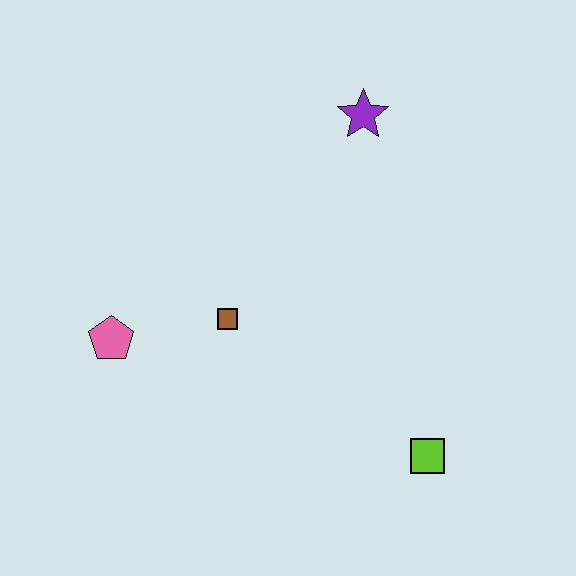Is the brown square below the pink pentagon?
No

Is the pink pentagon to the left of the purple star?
Yes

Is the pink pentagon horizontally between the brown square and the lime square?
No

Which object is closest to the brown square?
The pink pentagon is closest to the brown square.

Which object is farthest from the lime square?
The purple star is farthest from the lime square.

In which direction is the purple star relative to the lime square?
The purple star is above the lime square.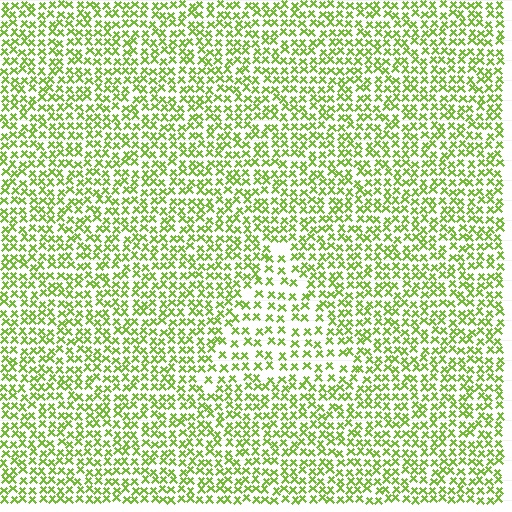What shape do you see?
I see a triangle.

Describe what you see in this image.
The image contains small lime elements arranged at two different densities. A triangle-shaped region is visible where the elements are less densely packed than the surrounding area.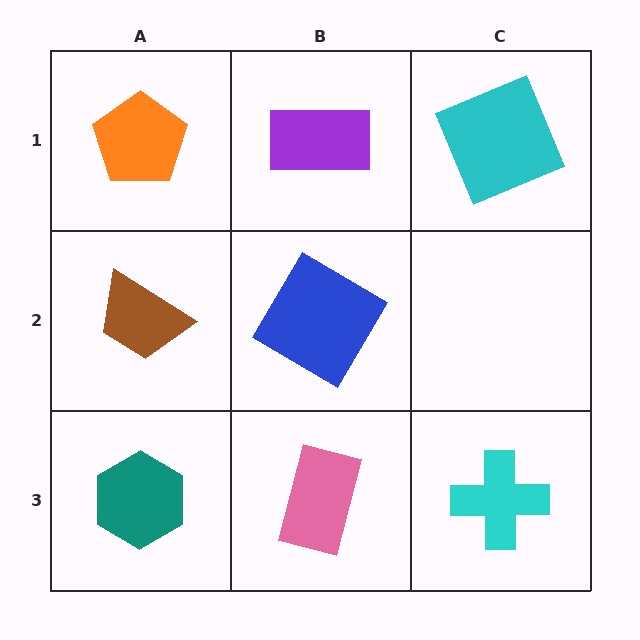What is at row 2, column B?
A blue diamond.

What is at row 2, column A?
A brown trapezoid.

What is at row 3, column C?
A cyan cross.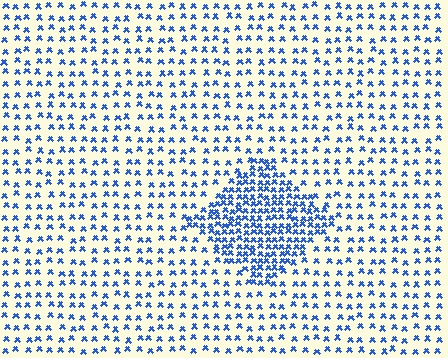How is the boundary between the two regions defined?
The boundary is defined by a change in element density (approximately 2.4x ratio). All elements are the same color, size, and shape.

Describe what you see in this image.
The image contains small blue elements arranged at two different densities. A diamond-shaped region is visible where the elements are more densely packed than the surrounding area.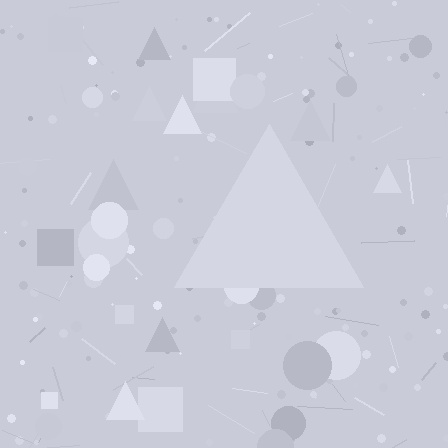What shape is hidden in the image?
A triangle is hidden in the image.